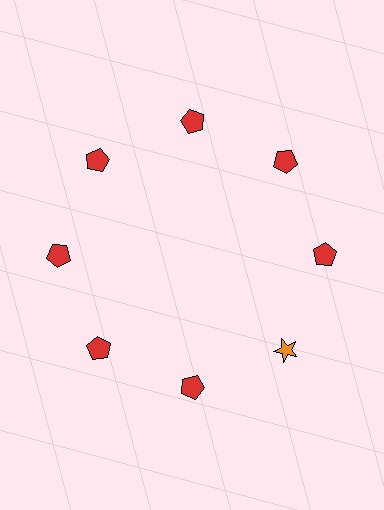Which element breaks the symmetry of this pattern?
The orange star at roughly the 4 o'clock position breaks the symmetry. All other shapes are red pentagons.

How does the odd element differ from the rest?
It differs in both color (orange instead of red) and shape (star instead of pentagon).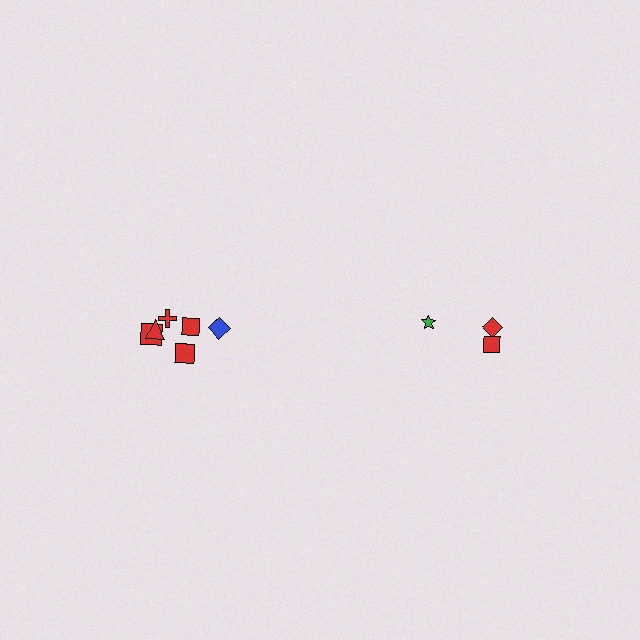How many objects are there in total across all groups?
There are 9 objects.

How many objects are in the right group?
There are 3 objects.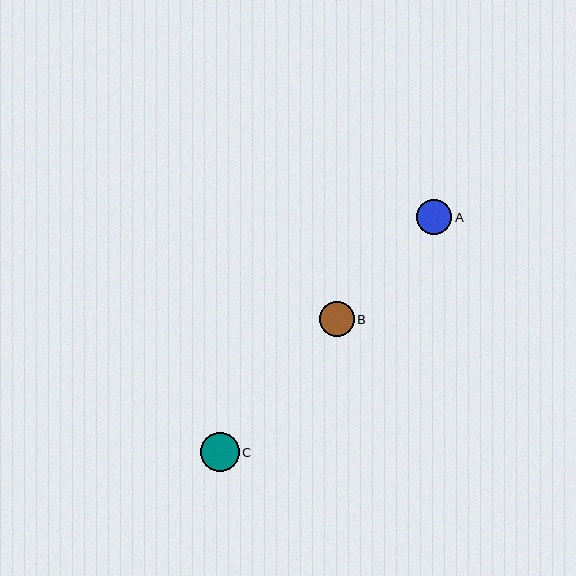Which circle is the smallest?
Circle B is the smallest with a size of approximately 35 pixels.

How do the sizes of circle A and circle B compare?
Circle A and circle B are approximately the same size.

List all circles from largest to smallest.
From largest to smallest: C, A, B.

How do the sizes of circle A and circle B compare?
Circle A and circle B are approximately the same size.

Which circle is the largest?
Circle C is the largest with a size of approximately 39 pixels.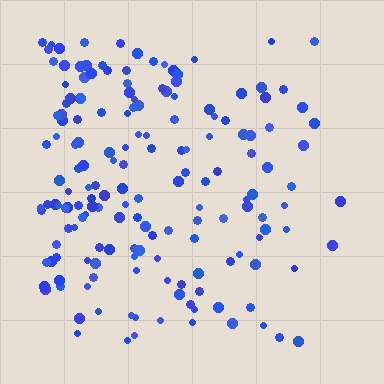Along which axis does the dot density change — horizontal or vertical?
Horizontal.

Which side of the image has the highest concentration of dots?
The left.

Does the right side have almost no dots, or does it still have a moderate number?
Still a moderate number, just noticeably fewer than the left.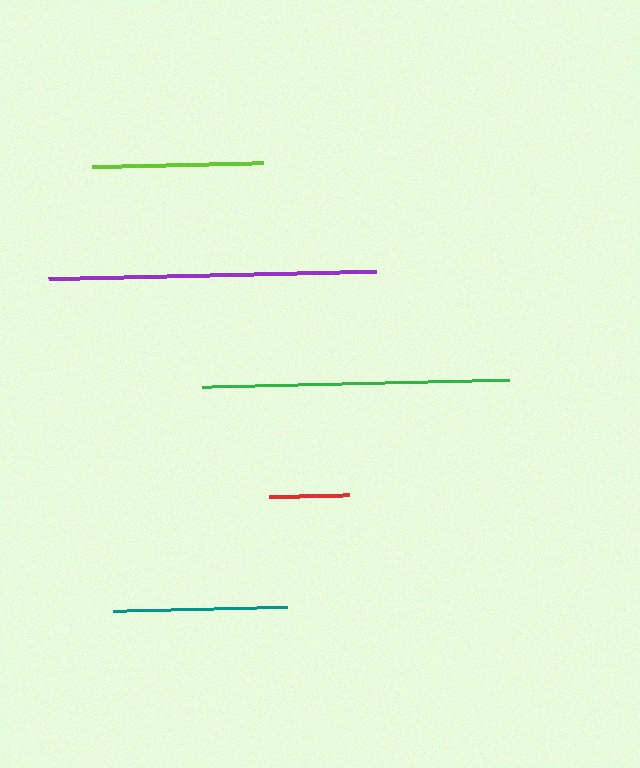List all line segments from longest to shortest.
From longest to shortest: purple, green, teal, lime, red.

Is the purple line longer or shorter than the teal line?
The purple line is longer than the teal line.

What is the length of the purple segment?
The purple segment is approximately 328 pixels long.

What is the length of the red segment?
The red segment is approximately 80 pixels long.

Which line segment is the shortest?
The red line is the shortest at approximately 80 pixels.